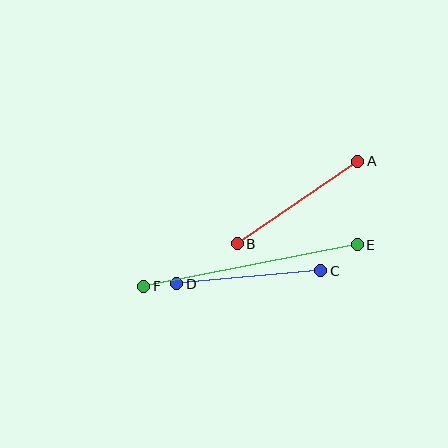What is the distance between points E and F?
The distance is approximately 218 pixels.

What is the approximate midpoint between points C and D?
The midpoint is at approximately (249, 277) pixels.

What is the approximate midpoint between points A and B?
The midpoint is at approximately (298, 203) pixels.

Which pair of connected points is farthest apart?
Points E and F are farthest apart.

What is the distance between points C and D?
The distance is approximately 145 pixels.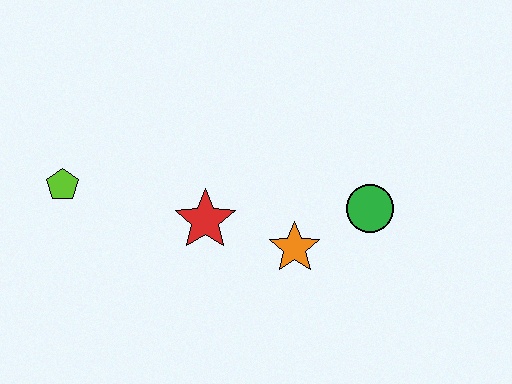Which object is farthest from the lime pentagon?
The green circle is farthest from the lime pentagon.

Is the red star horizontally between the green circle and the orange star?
No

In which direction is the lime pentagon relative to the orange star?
The lime pentagon is to the left of the orange star.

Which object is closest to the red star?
The orange star is closest to the red star.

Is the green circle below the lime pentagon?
Yes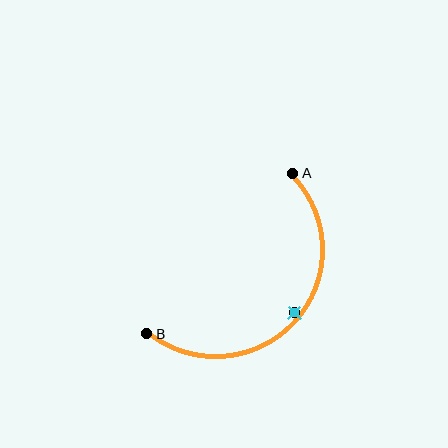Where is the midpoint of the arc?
The arc midpoint is the point on the curve farthest from the straight line joining A and B. It sits below and to the right of that line.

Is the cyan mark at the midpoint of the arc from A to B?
No — the cyan mark does not lie on the arc at all. It sits slightly inside the curve.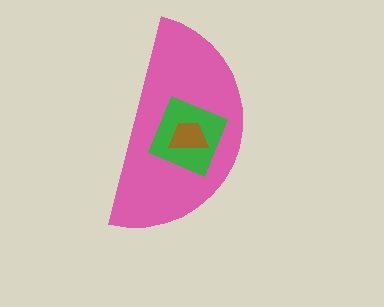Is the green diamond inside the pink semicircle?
Yes.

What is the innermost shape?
The brown trapezoid.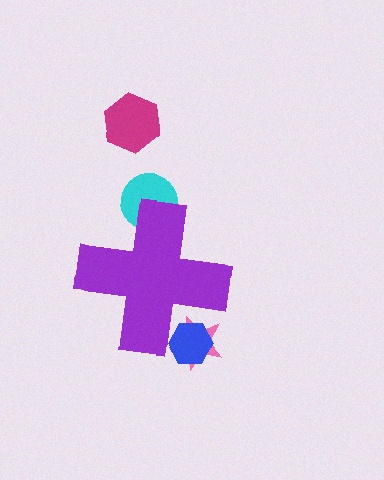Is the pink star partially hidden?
Yes, the pink star is partially hidden behind the purple cross.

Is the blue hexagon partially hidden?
Yes, the blue hexagon is partially hidden behind the purple cross.